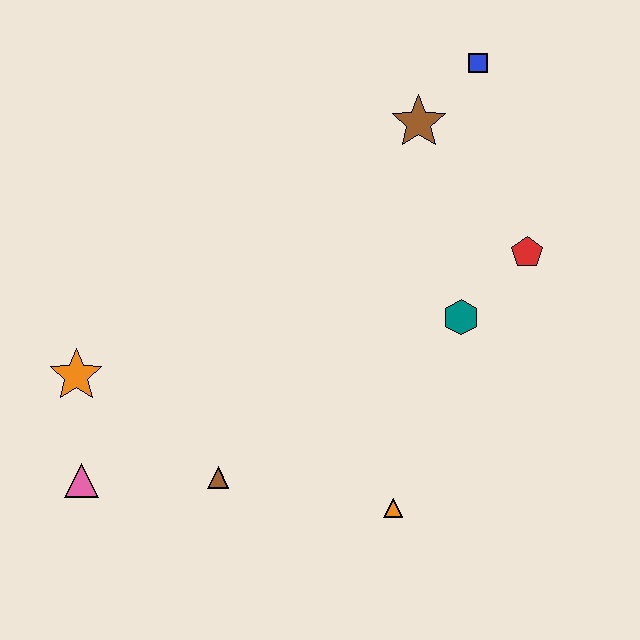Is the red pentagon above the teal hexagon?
Yes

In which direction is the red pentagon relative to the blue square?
The red pentagon is below the blue square.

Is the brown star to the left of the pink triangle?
No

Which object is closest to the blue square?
The brown star is closest to the blue square.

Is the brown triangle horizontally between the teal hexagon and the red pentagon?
No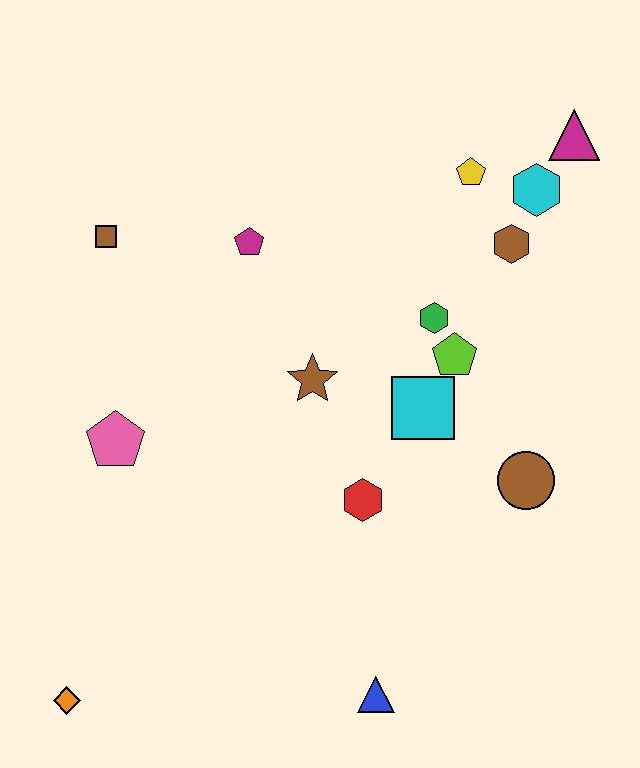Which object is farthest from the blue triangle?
The magenta triangle is farthest from the blue triangle.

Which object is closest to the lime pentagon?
The green hexagon is closest to the lime pentagon.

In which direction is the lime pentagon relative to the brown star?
The lime pentagon is to the right of the brown star.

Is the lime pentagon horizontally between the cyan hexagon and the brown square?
Yes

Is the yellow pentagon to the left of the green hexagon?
No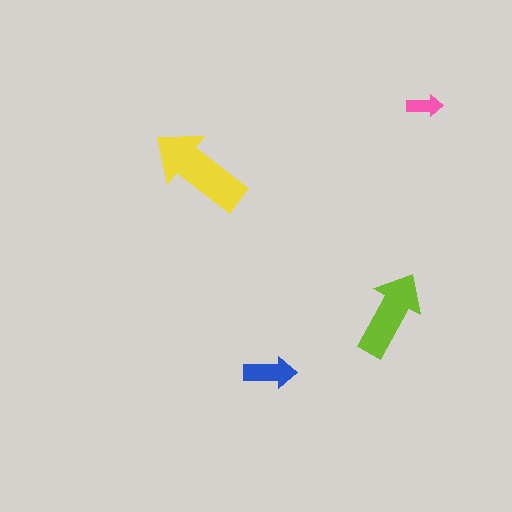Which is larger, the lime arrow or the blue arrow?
The lime one.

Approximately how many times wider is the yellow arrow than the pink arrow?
About 3 times wider.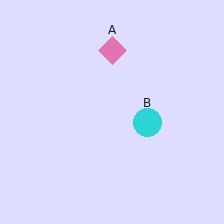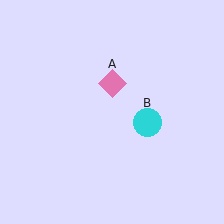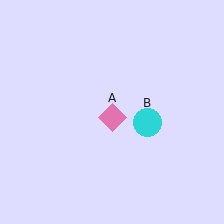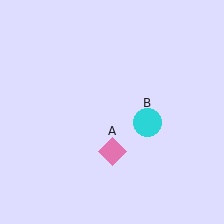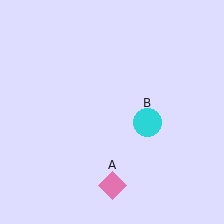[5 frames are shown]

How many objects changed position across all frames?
1 object changed position: pink diamond (object A).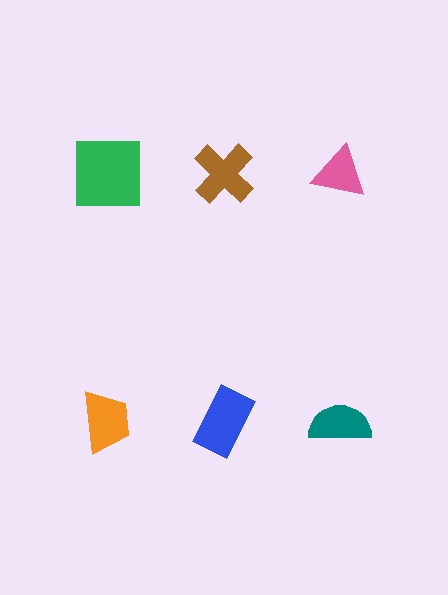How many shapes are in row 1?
3 shapes.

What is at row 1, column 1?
A green square.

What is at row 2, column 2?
A blue rectangle.